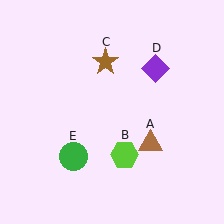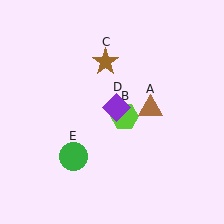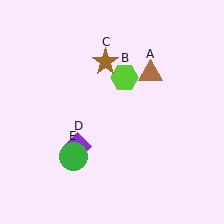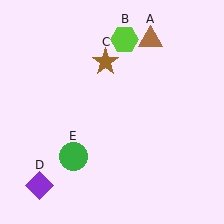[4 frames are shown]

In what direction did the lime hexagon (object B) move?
The lime hexagon (object B) moved up.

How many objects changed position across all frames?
3 objects changed position: brown triangle (object A), lime hexagon (object B), purple diamond (object D).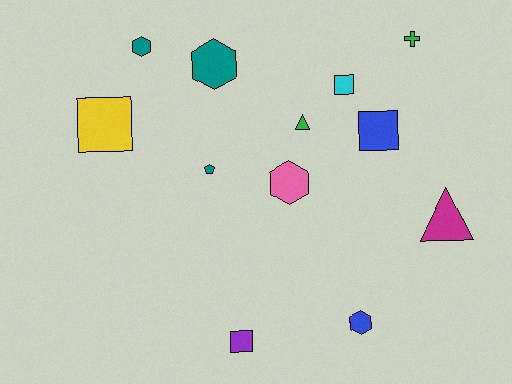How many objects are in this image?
There are 12 objects.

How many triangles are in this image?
There are 2 triangles.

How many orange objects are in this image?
There are no orange objects.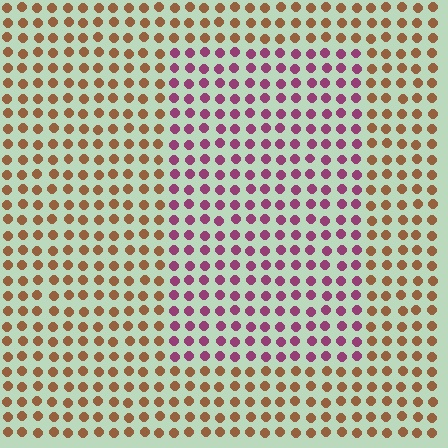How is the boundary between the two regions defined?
The boundary is defined purely by a slight shift in hue (about 62 degrees). Spacing, size, and orientation are identical on both sides.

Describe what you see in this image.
The image is filled with small brown elements in a uniform arrangement. A rectangle-shaped region is visible where the elements are tinted to a slightly different hue, forming a subtle color boundary.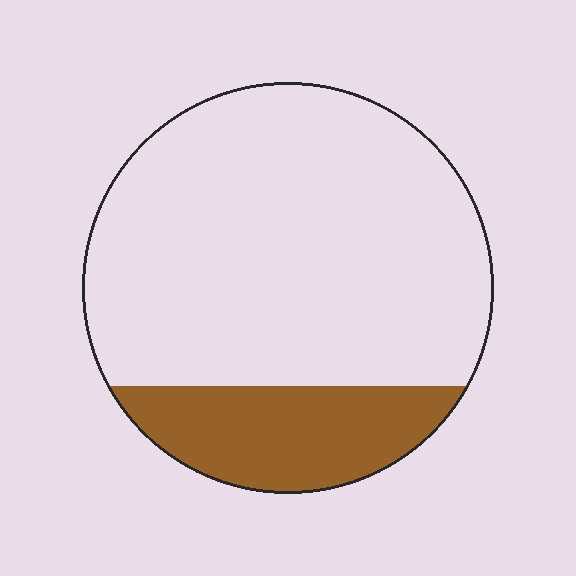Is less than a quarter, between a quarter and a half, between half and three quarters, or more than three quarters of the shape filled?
Less than a quarter.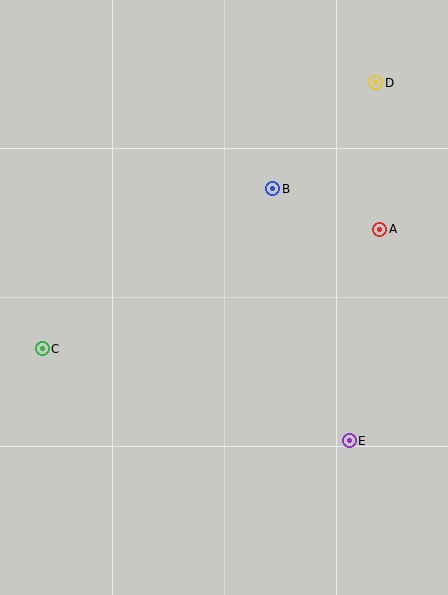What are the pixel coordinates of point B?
Point B is at (273, 189).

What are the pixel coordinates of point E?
Point E is at (349, 441).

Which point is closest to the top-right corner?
Point D is closest to the top-right corner.